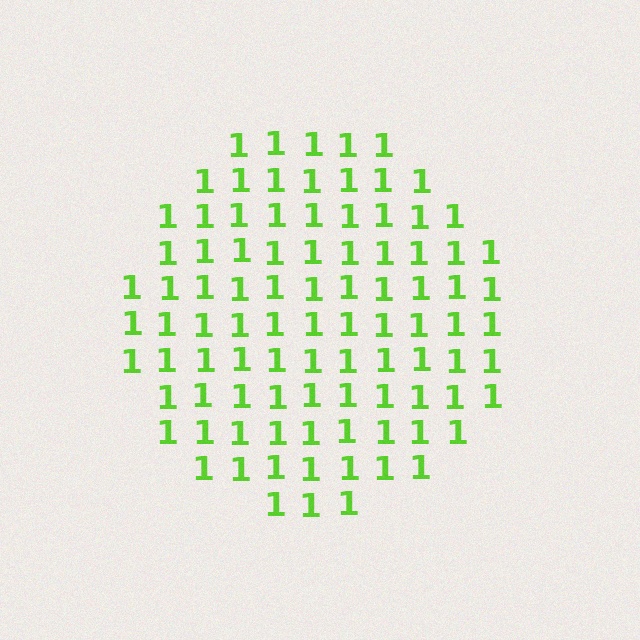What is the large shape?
The large shape is a circle.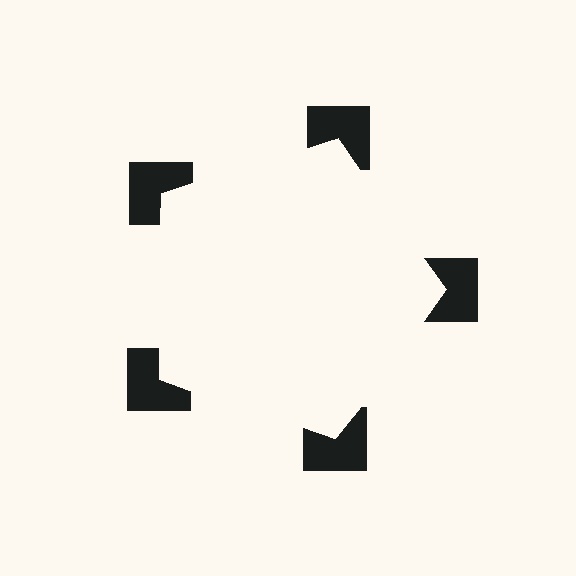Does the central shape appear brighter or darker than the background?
It typically appears slightly brighter than the background, even though no actual brightness change is drawn.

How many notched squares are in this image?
There are 5 — one at each vertex of the illusory pentagon.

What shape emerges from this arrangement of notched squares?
An illusory pentagon — its edges are inferred from the aligned wedge cuts in the notched squares, not physically drawn.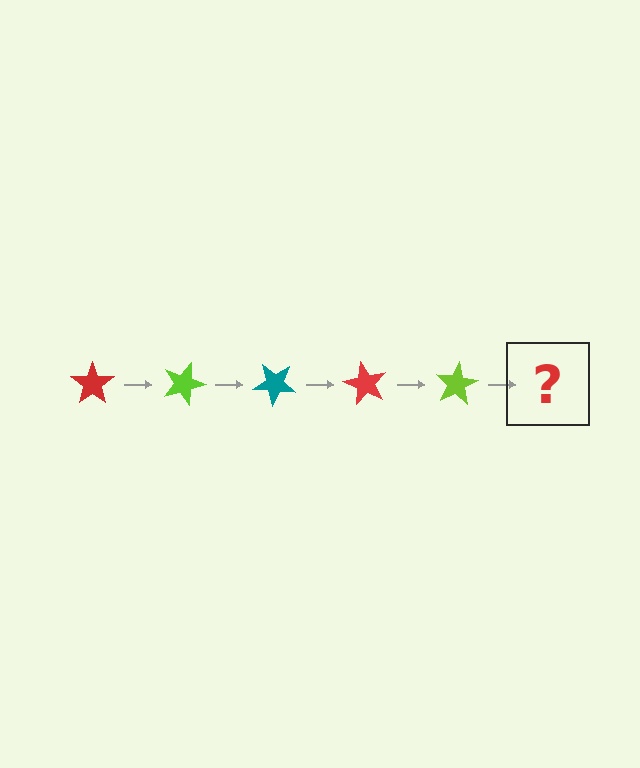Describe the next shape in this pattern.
It should be a teal star, rotated 100 degrees from the start.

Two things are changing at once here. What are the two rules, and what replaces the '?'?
The two rules are that it rotates 20 degrees each step and the color cycles through red, lime, and teal. The '?' should be a teal star, rotated 100 degrees from the start.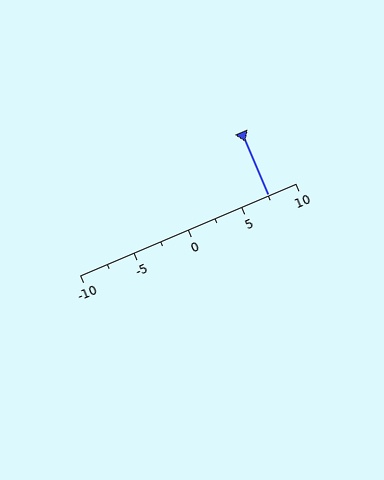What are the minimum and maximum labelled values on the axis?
The axis runs from -10 to 10.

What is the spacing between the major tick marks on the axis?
The major ticks are spaced 5 apart.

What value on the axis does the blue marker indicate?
The marker indicates approximately 7.5.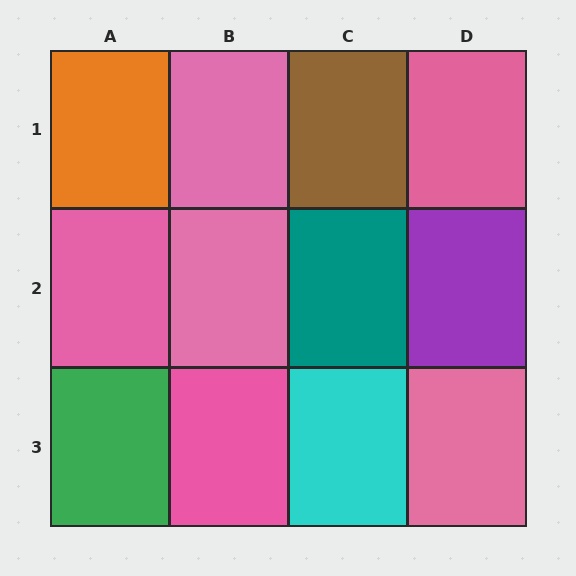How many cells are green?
1 cell is green.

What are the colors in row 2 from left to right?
Pink, pink, teal, purple.